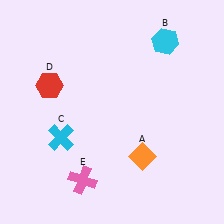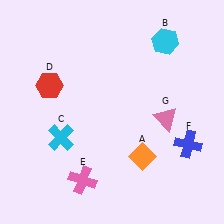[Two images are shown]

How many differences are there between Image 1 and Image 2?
There are 2 differences between the two images.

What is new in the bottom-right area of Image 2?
A blue cross (F) was added in the bottom-right area of Image 2.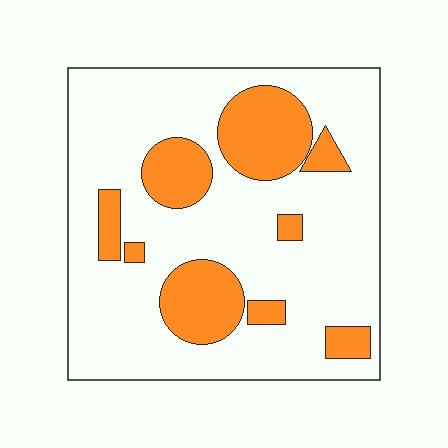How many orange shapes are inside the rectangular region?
9.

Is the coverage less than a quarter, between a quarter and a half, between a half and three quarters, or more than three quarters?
Less than a quarter.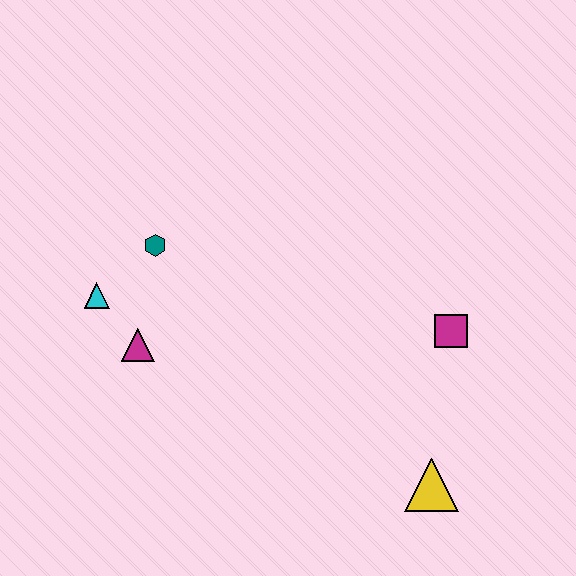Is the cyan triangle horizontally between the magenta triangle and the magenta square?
No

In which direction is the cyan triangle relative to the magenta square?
The cyan triangle is to the left of the magenta square.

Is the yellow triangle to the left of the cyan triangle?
No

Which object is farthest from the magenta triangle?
The yellow triangle is farthest from the magenta triangle.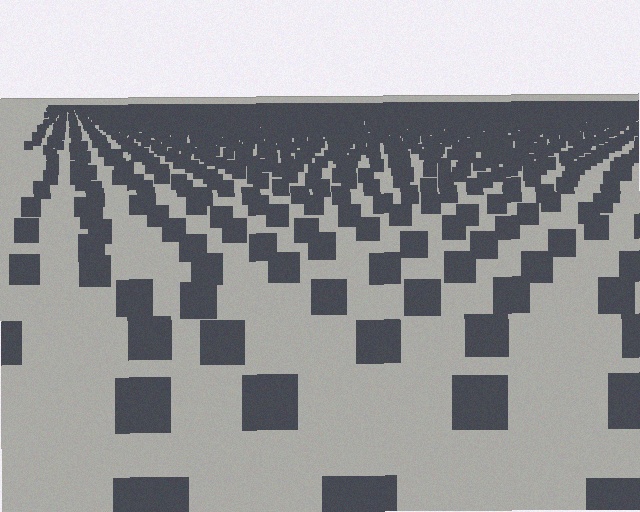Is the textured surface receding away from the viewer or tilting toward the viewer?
The surface is receding away from the viewer. Texture elements get smaller and denser toward the top.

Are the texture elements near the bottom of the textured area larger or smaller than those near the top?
Larger. Near the bottom, elements are closer to the viewer and appear at a bigger on-screen size.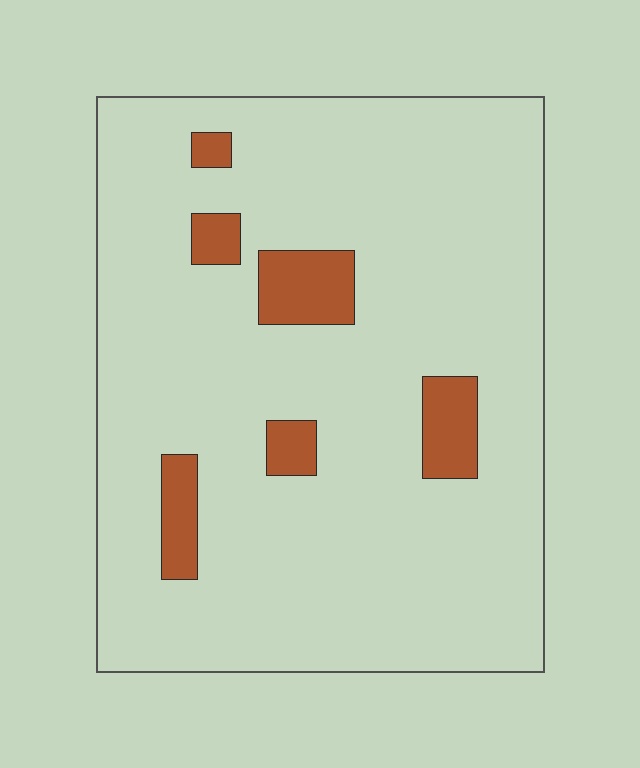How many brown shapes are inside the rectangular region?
6.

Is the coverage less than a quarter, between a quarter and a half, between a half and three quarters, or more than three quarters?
Less than a quarter.